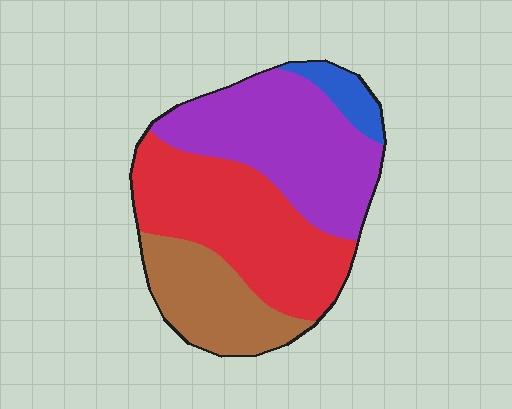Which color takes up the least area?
Blue, at roughly 5%.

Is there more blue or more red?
Red.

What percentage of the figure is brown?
Brown takes up about one fifth (1/5) of the figure.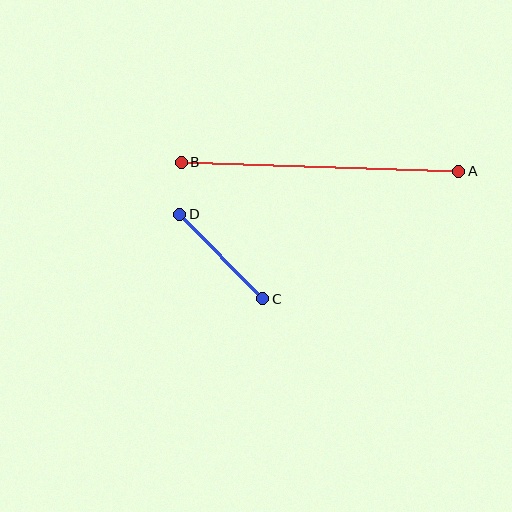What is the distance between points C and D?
The distance is approximately 118 pixels.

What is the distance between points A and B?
The distance is approximately 277 pixels.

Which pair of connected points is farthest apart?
Points A and B are farthest apart.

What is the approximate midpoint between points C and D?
The midpoint is at approximately (221, 256) pixels.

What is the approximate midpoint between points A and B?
The midpoint is at approximately (320, 167) pixels.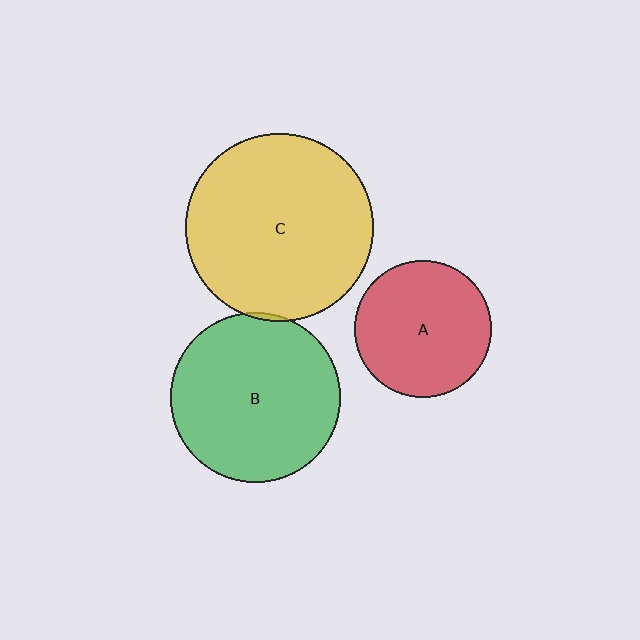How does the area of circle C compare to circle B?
Approximately 1.2 times.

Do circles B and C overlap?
Yes.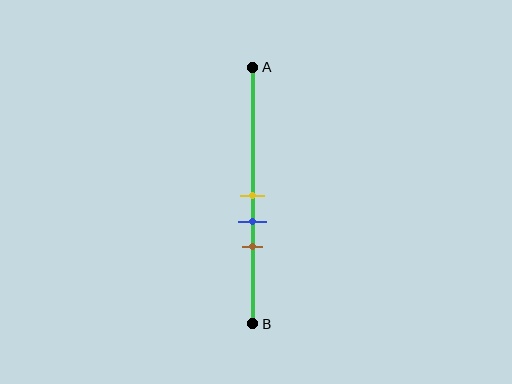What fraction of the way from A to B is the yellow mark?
The yellow mark is approximately 50% (0.5) of the way from A to B.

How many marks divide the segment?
There are 3 marks dividing the segment.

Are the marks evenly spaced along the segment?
Yes, the marks are approximately evenly spaced.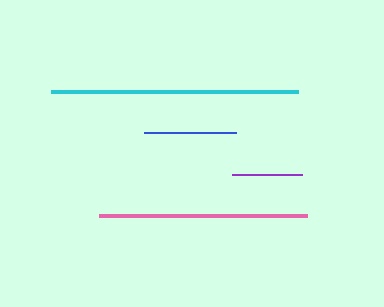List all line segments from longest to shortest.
From longest to shortest: cyan, pink, blue, purple.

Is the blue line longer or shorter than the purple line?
The blue line is longer than the purple line.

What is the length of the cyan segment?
The cyan segment is approximately 246 pixels long.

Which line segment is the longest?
The cyan line is the longest at approximately 246 pixels.